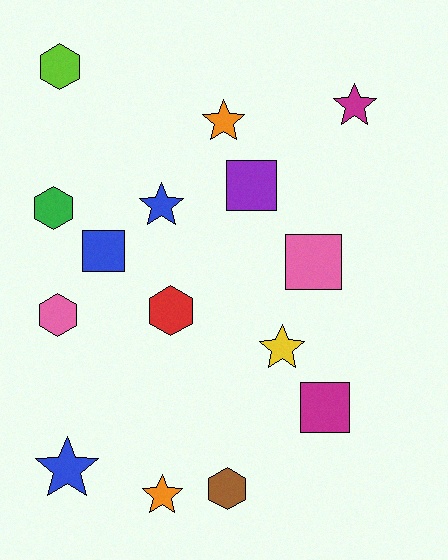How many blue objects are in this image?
There are 3 blue objects.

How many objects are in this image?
There are 15 objects.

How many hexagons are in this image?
There are 5 hexagons.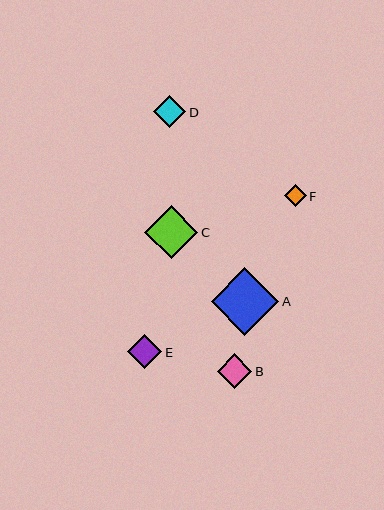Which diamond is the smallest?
Diamond F is the smallest with a size of approximately 22 pixels.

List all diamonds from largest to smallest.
From largest to smallest: A, C, B, E, D, F.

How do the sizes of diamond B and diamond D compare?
Diamond B and diamond D are approximately the same size.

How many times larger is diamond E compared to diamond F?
Diamond E is approximately 1.6 times the size of diamond F.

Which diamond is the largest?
Diamond A is the largest with a size of approximately 67 pixels.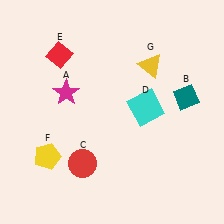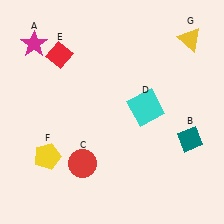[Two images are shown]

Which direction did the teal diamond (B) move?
The teal diamond (B) moved down.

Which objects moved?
The objects that moved are: the magenta star (A), the teal diamond (B), the yellow triangle (G).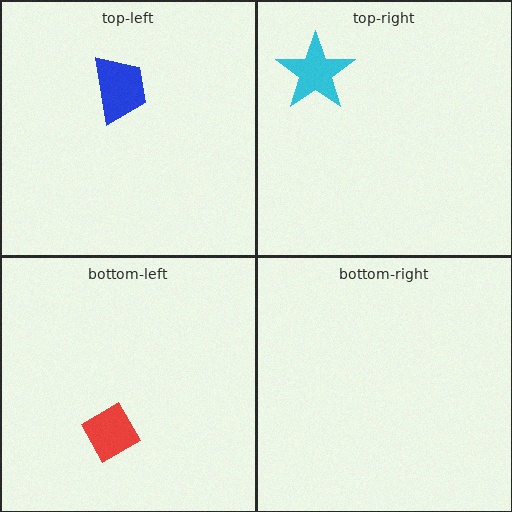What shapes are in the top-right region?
The cyan star.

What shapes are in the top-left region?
The blue trapezoid.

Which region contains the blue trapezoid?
The top-left region.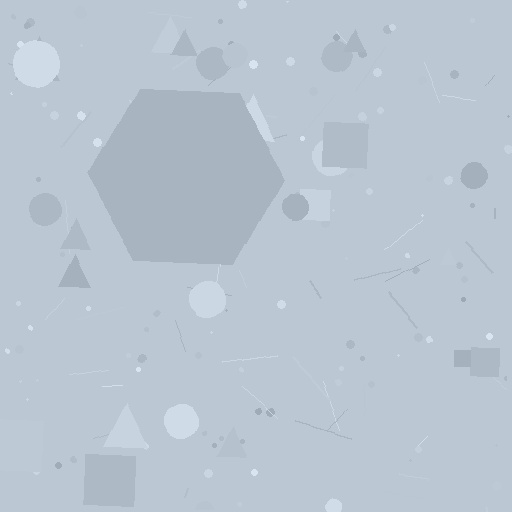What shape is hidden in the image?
A hexagon is hidden in the image.